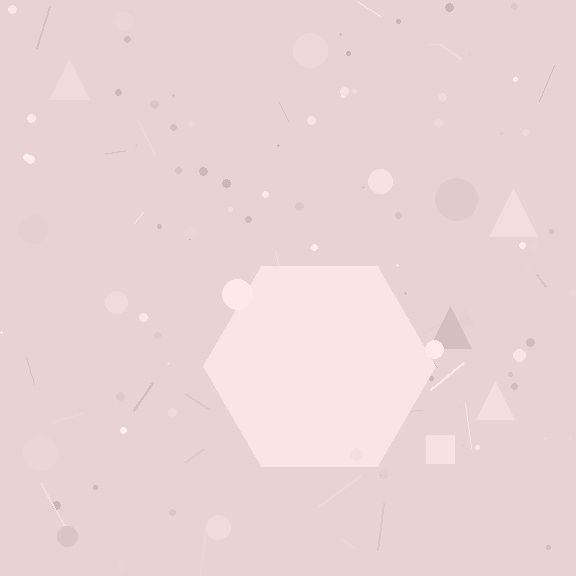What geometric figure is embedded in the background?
A hexagon is embedded in the background.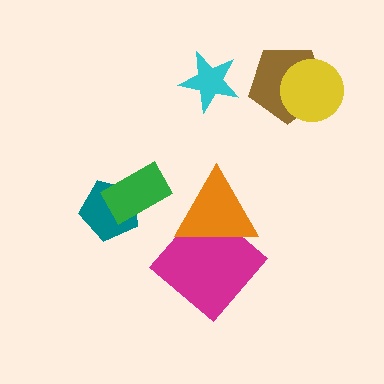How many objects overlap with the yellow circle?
1 object overlaps with the yellow circle.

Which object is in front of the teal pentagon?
The green rectangle is in front of the teal pentagon.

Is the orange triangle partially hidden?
No, no other shape covers it.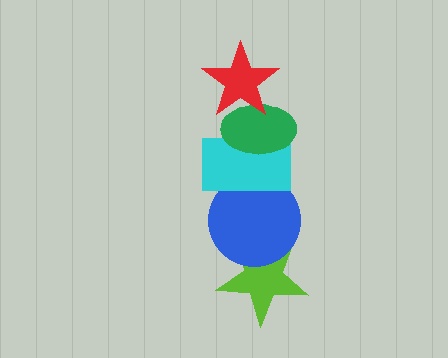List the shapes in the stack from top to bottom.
From top to bottom: the red star, the green ellipse, the cyan rectangle, the blue circle, the lime star.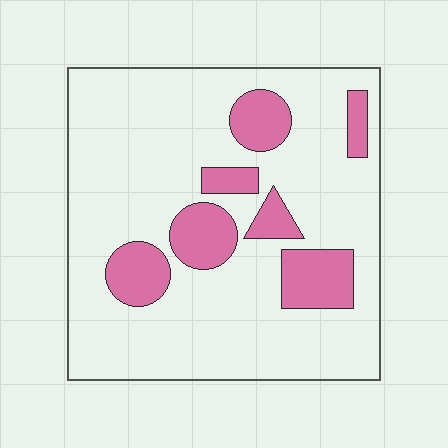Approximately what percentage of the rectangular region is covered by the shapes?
Approximately 20%.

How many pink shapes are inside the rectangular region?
7.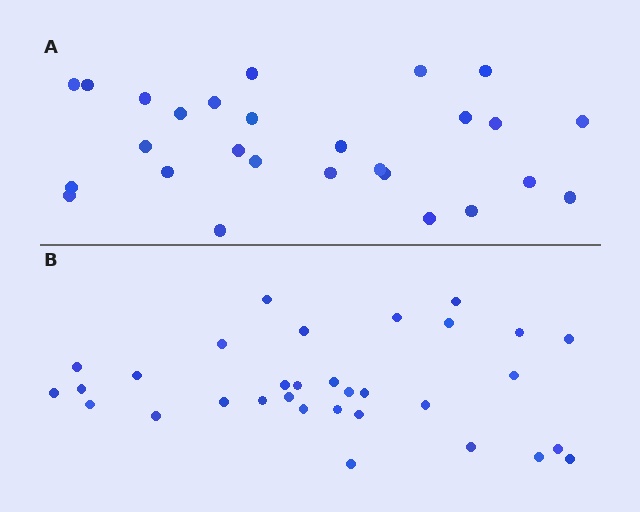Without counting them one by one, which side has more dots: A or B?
Region B (the bottom region) has more dots.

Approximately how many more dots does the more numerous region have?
Region B has about 5 more dots than region A.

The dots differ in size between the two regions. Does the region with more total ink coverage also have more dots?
No. Region A has more total ink coverage because its dots are larger, but region B actually contains more individual dots. Total area can be misleading — the number of items is what matters here.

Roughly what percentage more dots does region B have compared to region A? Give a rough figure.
About 20% more.